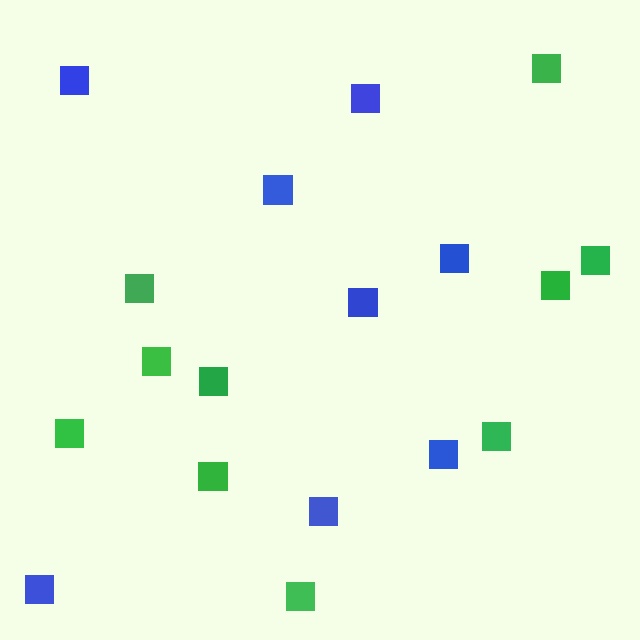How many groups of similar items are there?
There are 2 groups: one group of green squares (10) and one group of blue squares (8).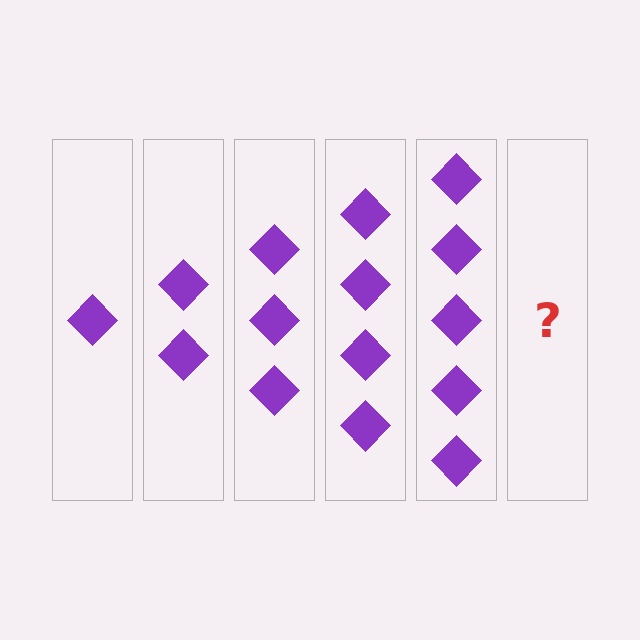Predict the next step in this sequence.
The next step is 6 diamonds.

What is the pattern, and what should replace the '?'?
The pattern is that each step adds one more diamond. The '?' should be 6 diamonds.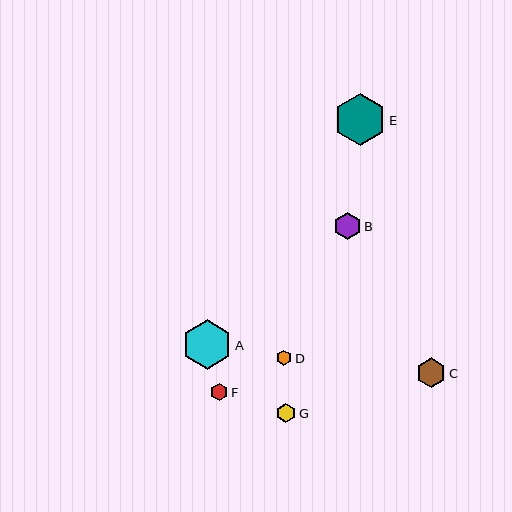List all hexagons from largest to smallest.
From largest to smallest: E, A, C, B, G, F, D.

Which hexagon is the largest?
Hexagon E is the largest with a size of approximately 52 pixels.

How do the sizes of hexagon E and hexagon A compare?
Hexagon E and hexagon A are approximately the same size.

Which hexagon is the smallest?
Hexagon D is the smallest with a size of approximately 15 pixels.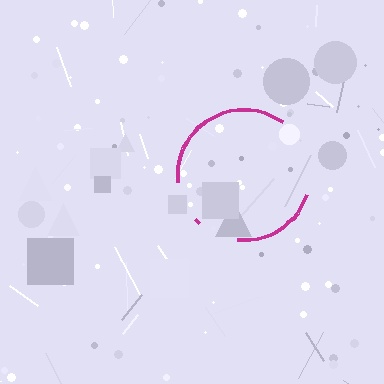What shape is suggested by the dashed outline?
The dashed outline suggests a circle.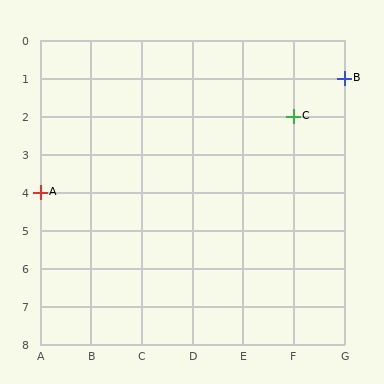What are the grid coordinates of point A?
Point A is at grid coordinates (A, 4).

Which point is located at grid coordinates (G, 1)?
Point B is at (G, 1).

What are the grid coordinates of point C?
Point C is at grid coordinates (F, 2).